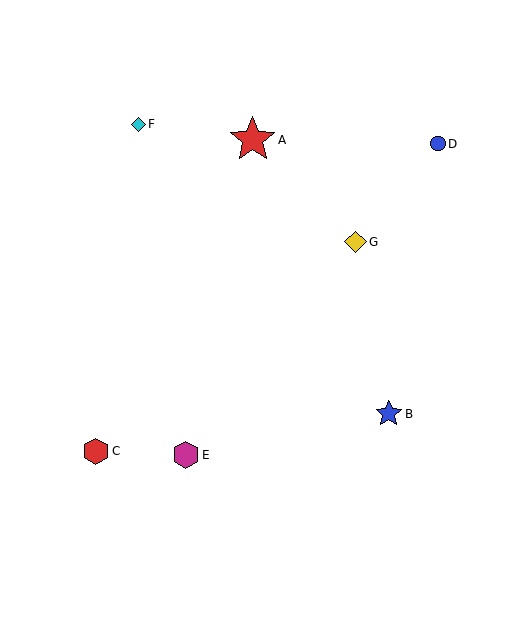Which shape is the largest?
The red star (labeled A) is the largest.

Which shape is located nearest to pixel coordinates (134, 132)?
The cyan diamond (labeled F) at (139, 124) is nearest to that location.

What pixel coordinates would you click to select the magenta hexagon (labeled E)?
Click at (186, 455) to select the magenta hexagon E.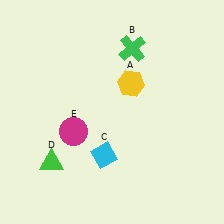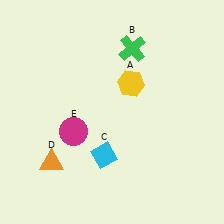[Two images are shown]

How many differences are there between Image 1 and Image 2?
There is 1 difference between the two images.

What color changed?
The triangle (D) changed from green in Image 1 to orange in Image 2.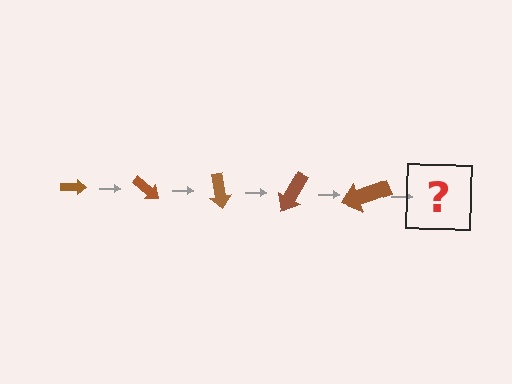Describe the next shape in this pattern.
It should be an arrow, larger than the previous one and rotated 200 degrees from the start.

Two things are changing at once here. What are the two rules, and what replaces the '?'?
The two rules are that the arrow grows larger each step and it rotates 40 degrees each step. The '?' should be an arrow, larger than the previous one and rotated 200 degrees from the start.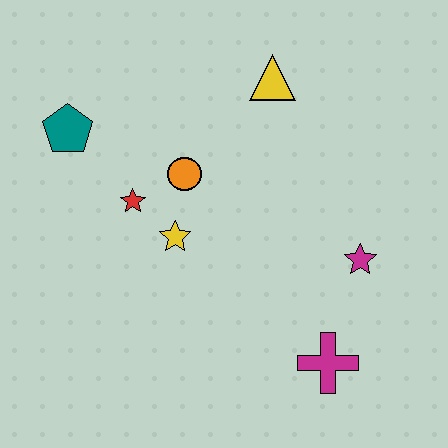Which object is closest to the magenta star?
The magenta cross is closest to the magenta star.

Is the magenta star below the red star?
Yes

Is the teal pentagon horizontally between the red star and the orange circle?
No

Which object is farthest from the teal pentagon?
The magenta cross is farthest from the teal pentagon.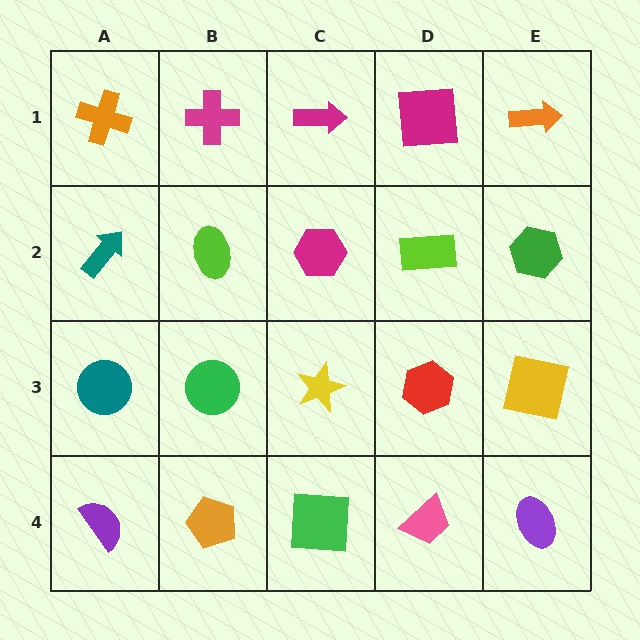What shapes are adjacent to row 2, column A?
An orange cross (row 1, column A), a teal circle (row 3, column A), a lime ellipse (row 2, column B).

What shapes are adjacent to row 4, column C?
A yellow star (row 3, column C), an orange pentagon (row 4, column B), a pink trapezoid (row 4, column D).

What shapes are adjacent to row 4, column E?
A yellow square (row 3, column E), a pink trapezoid (row 4, column D).